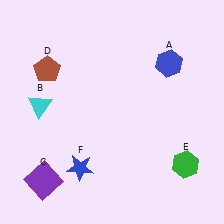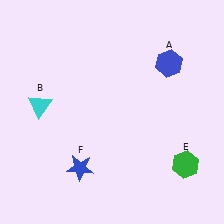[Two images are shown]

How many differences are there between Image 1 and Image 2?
There are 2 differences between the two images.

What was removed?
The purple square (C), the brown pentagon (D) were removed in Image 2.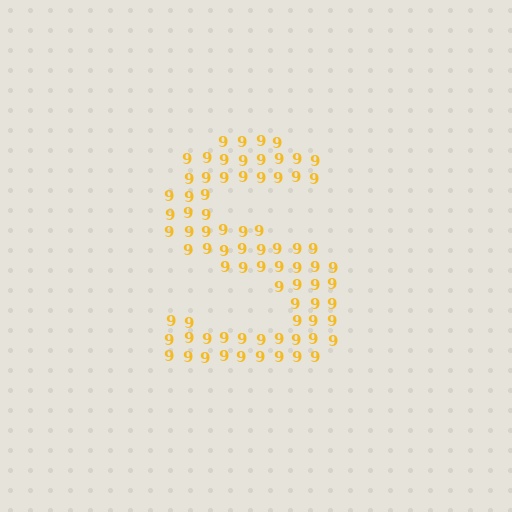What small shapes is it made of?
It is made of small digit 9's.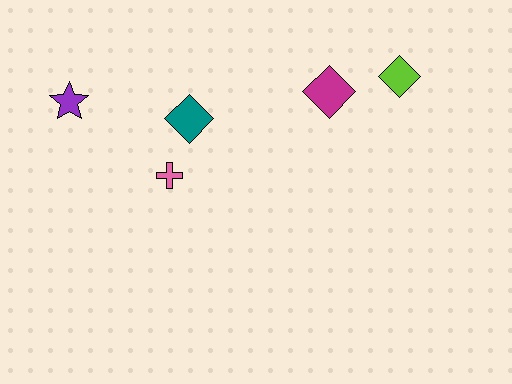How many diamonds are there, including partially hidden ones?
There are 3 diamonds.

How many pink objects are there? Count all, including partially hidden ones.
There is 1 pink object.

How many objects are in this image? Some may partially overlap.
There are 5 objects.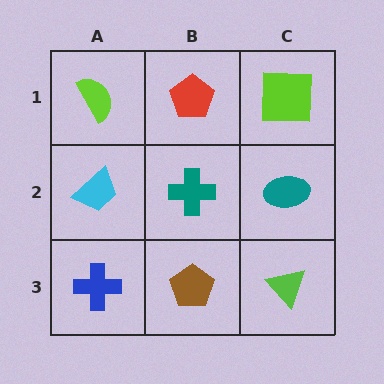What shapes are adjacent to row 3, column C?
A teal ellipse (row 2, column C), a brown pentagon (row 3, column B).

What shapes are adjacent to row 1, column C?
A teal ellipse (row 2, column C), a red pentagon (row 1, column B).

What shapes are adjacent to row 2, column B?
A red pentagon (row 1, column B), a brown pentagon (row 3, column B), a cyan trapezoid (row 2, column A), a teal ellipse (row 2, column C).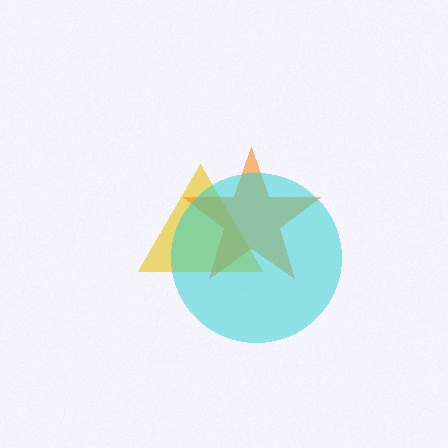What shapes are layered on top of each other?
The layered shapes are: a yellow triangle, an orange star, a cyan circle.